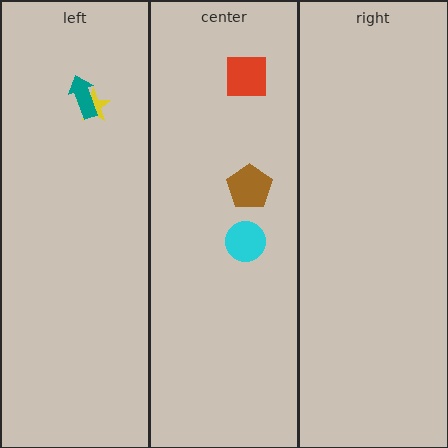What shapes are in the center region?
The red square, the cyan circle, the brown pentagon.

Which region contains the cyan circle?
The center region.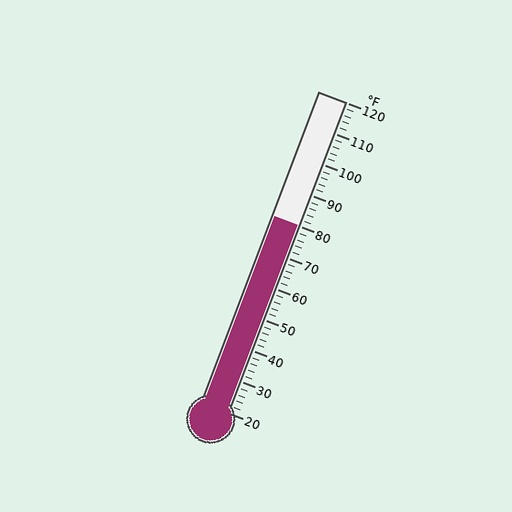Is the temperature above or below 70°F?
The temperature is above 70°F.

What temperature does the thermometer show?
The thermometer shows approximately 80°F.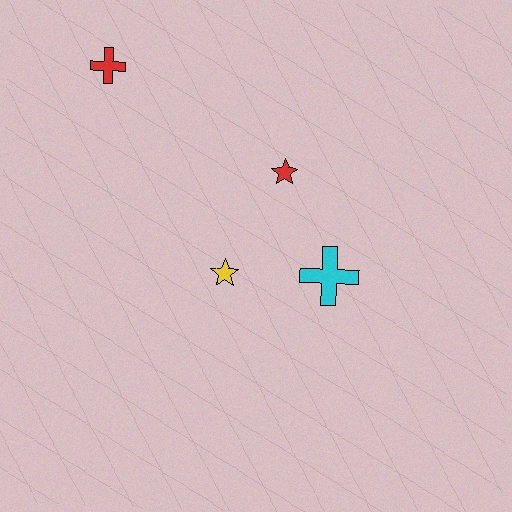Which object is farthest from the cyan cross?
The red cross is farthest from the cyan cross.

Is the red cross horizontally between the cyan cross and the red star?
No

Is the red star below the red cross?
Yes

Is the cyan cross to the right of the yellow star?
Yes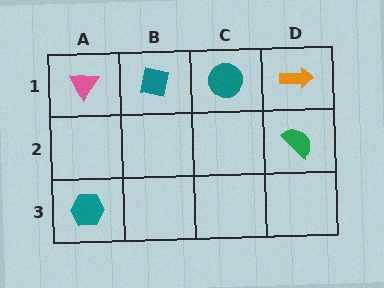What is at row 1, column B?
A teal square.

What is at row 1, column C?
A teal circle.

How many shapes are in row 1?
4 shapes.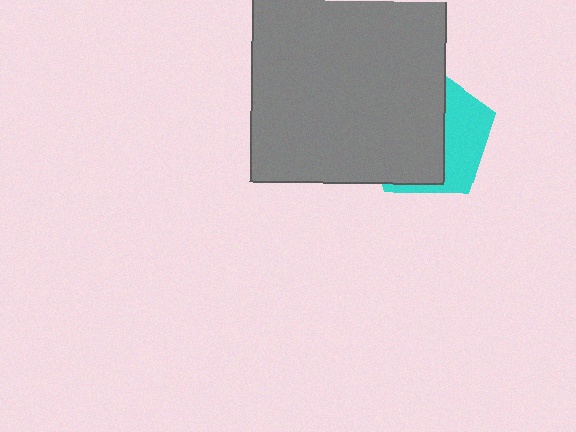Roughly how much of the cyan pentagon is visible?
A small part of it is visible (roughly 37%).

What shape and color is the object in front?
The object in front is a gray square.